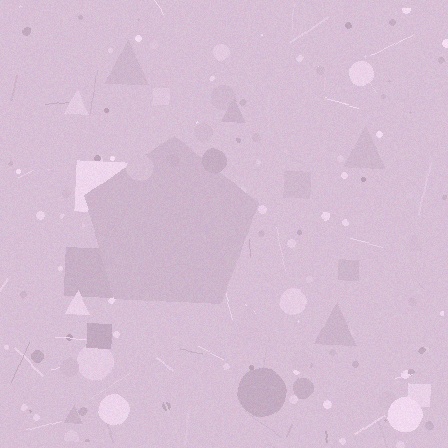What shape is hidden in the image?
A pentagon is hidden in the image.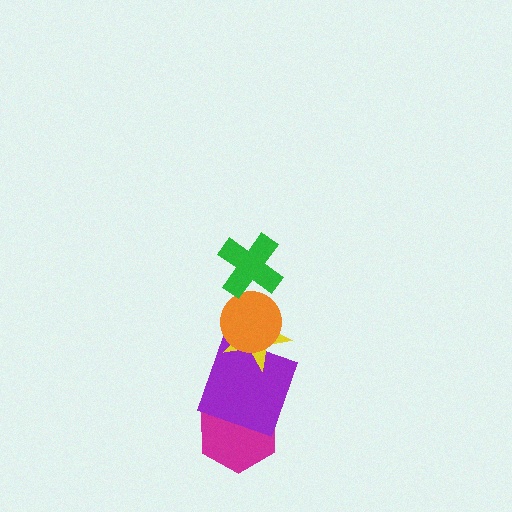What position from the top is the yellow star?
The yellow star is 3rd from the top.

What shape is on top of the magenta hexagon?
The purple square is on top of the magenta hexagon.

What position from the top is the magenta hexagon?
The magenta hexagon is 5th from the top.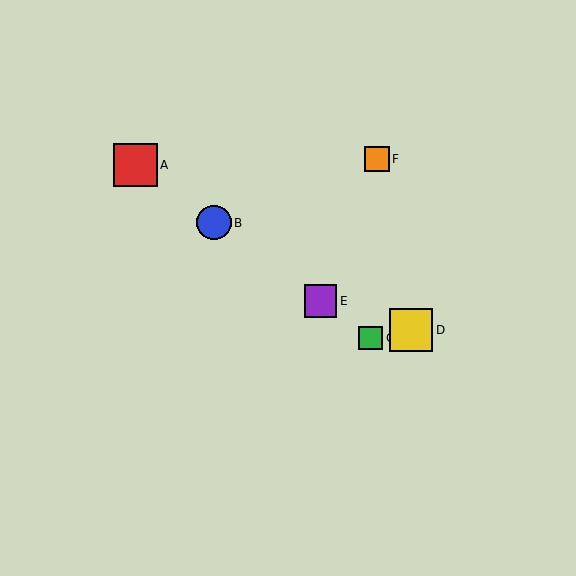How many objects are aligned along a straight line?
4 objects (A, B, C, E) are aligned along a straight line.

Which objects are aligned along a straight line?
Objects A, B, C, E are aligned along a straight line.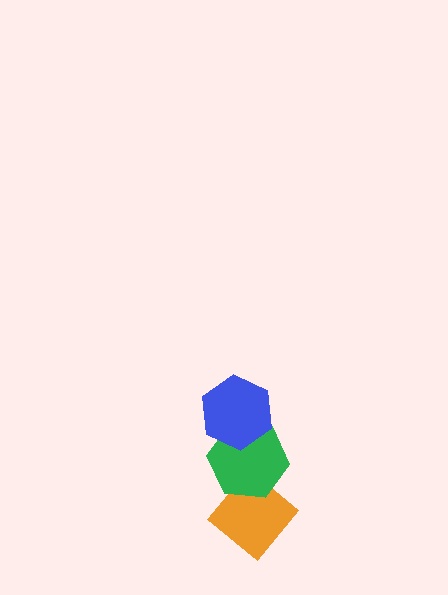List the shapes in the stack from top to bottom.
From top to bottom: the blue hexagon, the green hexagon, the orange diamond.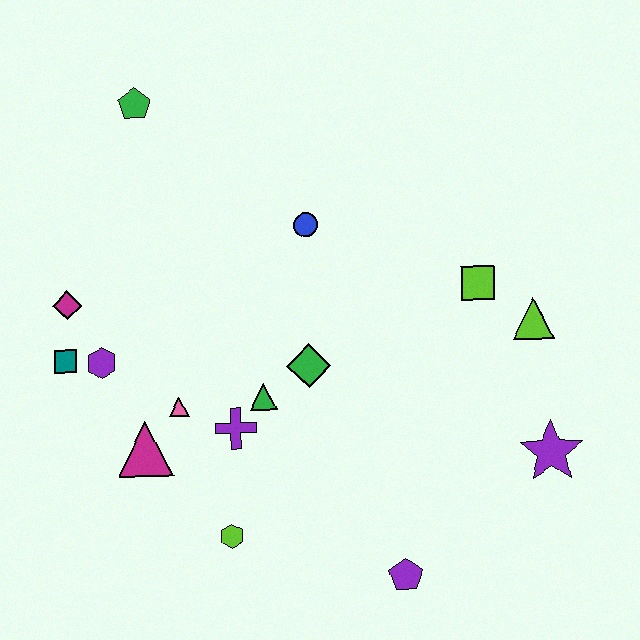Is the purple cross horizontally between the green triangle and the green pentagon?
Yes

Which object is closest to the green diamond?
The green triangle is closest to the green diamond.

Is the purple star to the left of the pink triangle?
No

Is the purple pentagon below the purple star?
Yes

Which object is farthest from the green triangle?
The green pentagon is farthest from the green triangle.